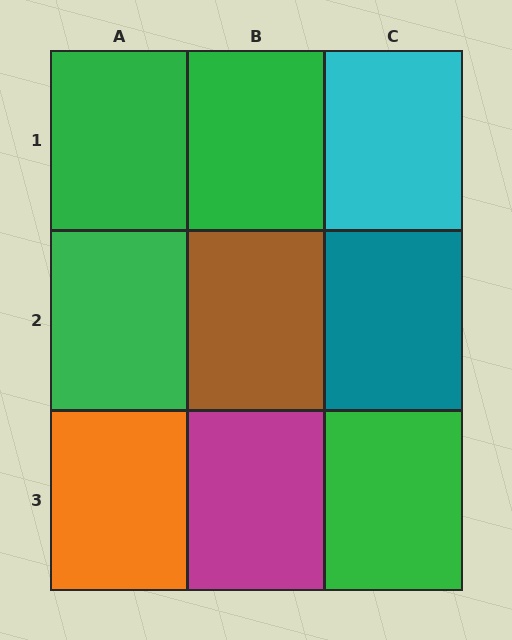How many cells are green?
4 cells are green.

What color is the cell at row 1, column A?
Green.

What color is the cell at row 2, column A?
Green.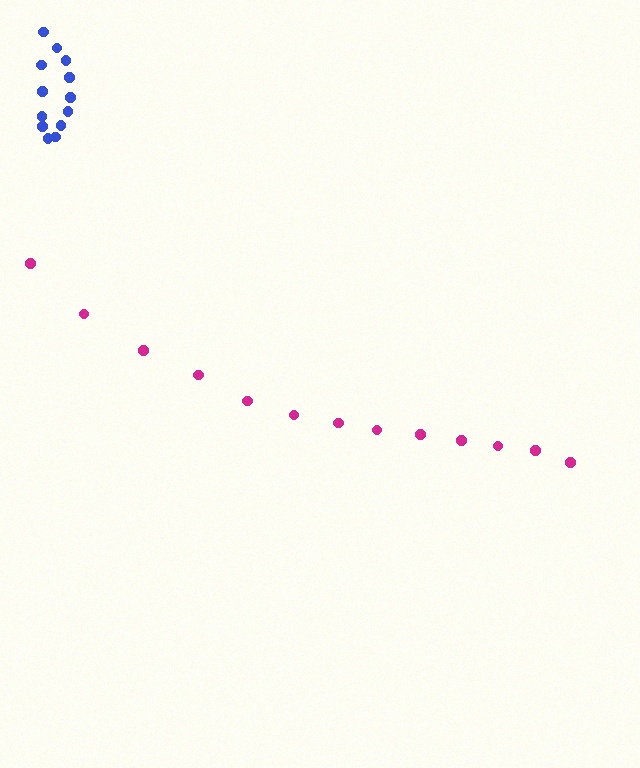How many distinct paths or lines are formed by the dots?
There are 2 distinct paths.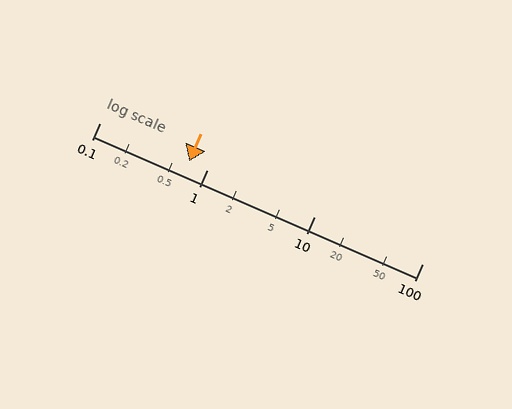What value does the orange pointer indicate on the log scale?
The pointer indicates approximately 0.68.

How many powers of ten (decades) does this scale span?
The scale spans 3 decades, from 0.1 to 100.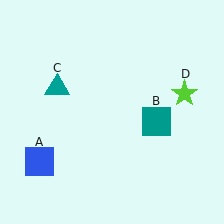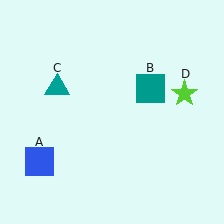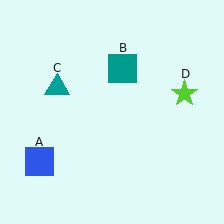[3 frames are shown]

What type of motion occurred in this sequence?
The teal square (object B) rotated counterclockwise around the center of the scene.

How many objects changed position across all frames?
1 object changed position: teal square (object B).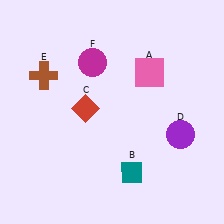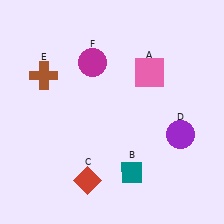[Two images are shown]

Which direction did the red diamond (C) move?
The red diamond (C) moved down.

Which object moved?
The red diamond (C) moved down.